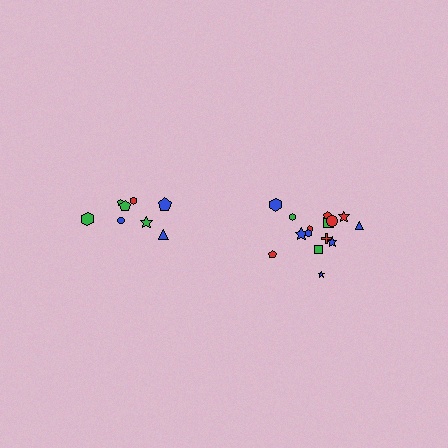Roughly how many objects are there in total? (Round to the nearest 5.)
Roughly 25 objects in total.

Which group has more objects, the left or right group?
The right group.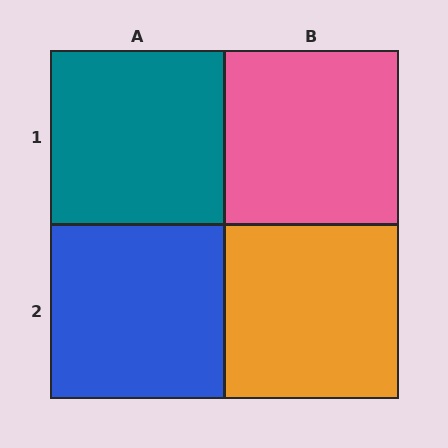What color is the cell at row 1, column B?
Pink.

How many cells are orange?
1 cell is orange.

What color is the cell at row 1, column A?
Teal.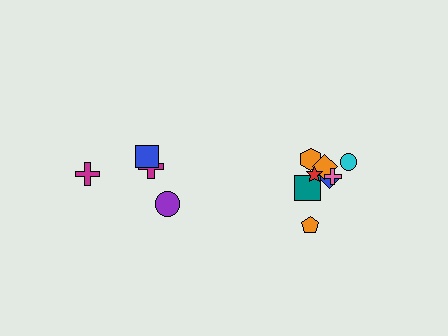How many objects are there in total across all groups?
There are 12 objects.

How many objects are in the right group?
There are 8 objects.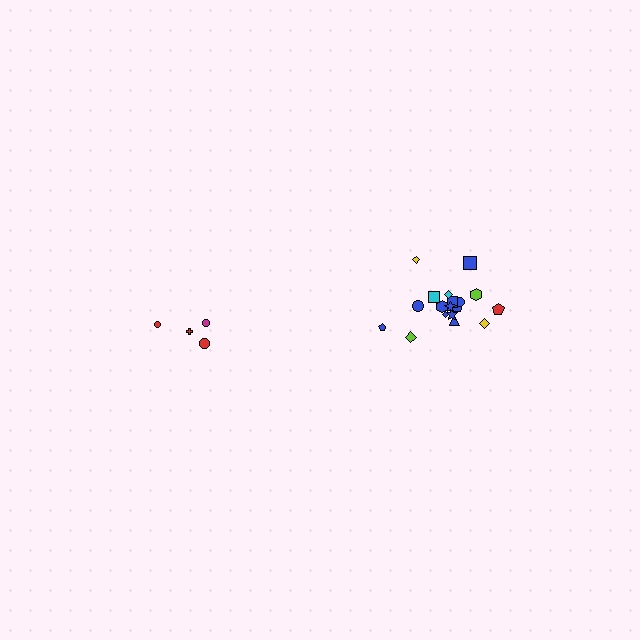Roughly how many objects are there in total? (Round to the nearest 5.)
Roughly 20 objects in total.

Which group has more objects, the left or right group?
The right group.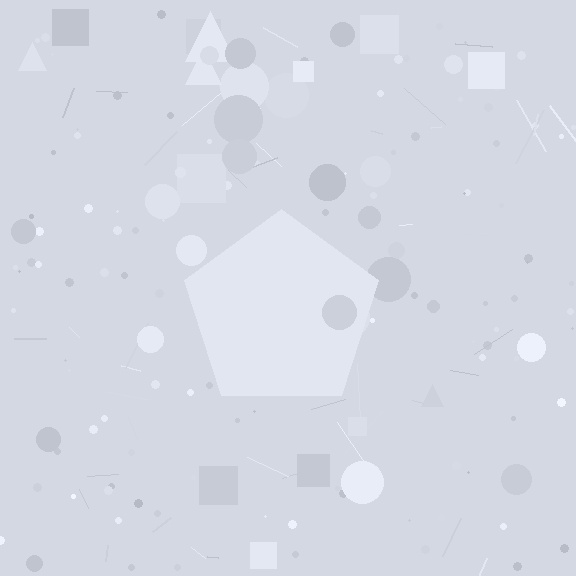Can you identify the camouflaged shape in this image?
The camouflaged shape is a pentagon.